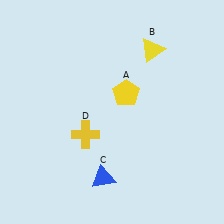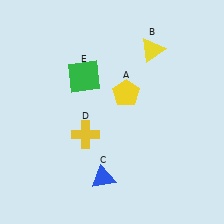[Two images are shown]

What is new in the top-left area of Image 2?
A green square (E) was added in the top-left area of Image 2.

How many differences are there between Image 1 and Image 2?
There is 1 difference between the two images.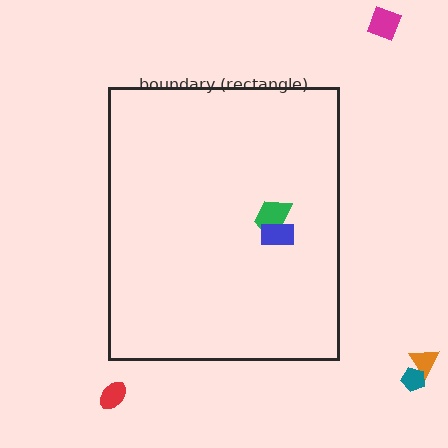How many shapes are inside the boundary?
2 inside, 4 outside.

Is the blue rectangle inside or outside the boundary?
Inside.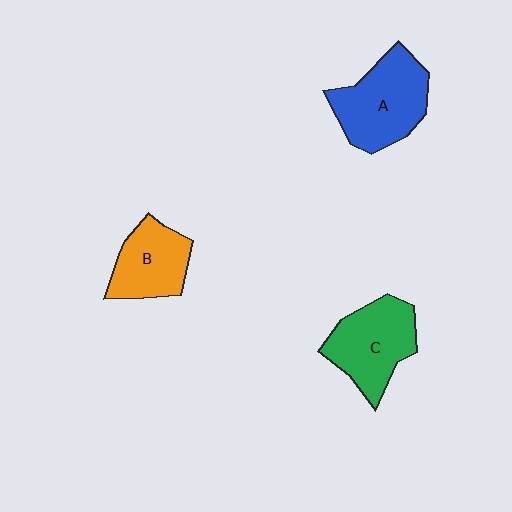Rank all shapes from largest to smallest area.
From largest to smallest: A (blue), C (green), B (orange).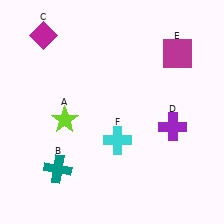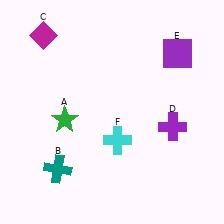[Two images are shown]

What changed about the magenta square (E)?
In Image 1, E is magenta. In Image 2, it changed to purple.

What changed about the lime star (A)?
In Image 1, A is lime. In Image 2, it changed to green.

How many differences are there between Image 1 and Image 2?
There are 2 differences between the two images.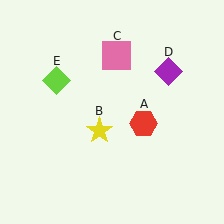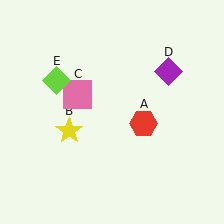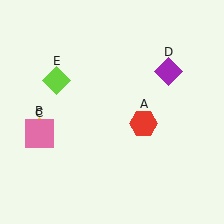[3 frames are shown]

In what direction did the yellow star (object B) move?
The yellow star (object B) moved left.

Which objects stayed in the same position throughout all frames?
Red hexagon (object A) and purple diamond (object D) and lime diamond (object E) remained stationary.